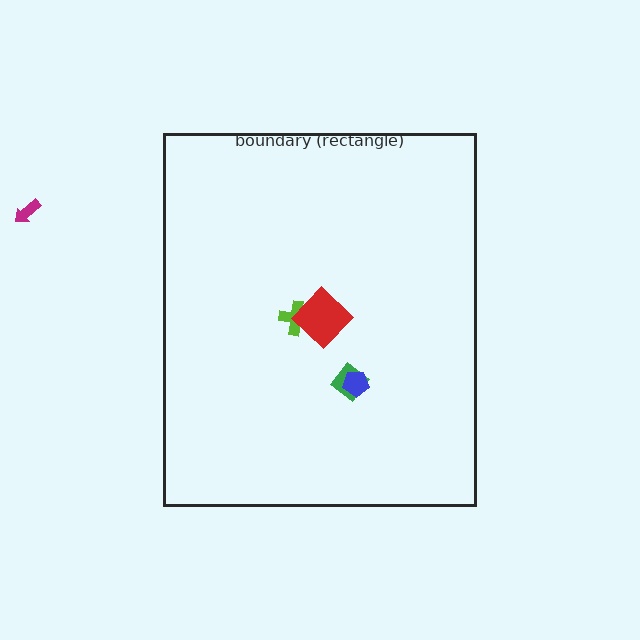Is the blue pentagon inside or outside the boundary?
Inside.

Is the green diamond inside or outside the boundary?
Inside.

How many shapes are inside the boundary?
4 inside, 1 outside.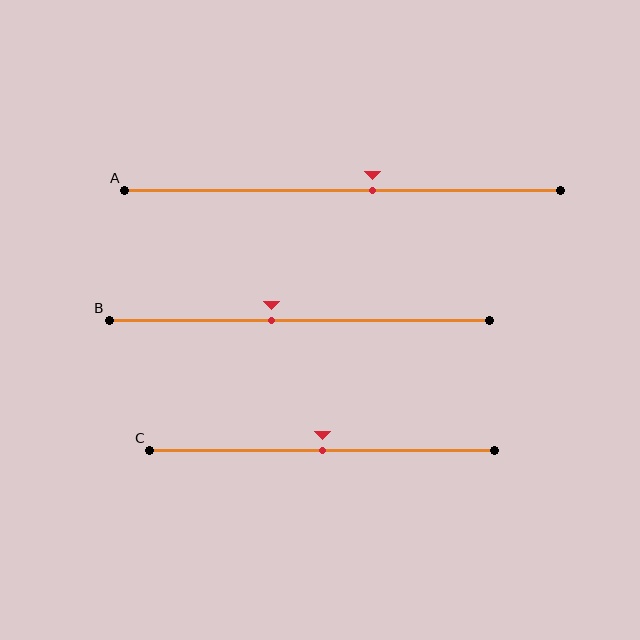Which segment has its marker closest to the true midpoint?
Segment C has its marker closest to the true midpoint.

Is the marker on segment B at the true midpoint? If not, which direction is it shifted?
No, the marker on segment B is shifted to the left by about 7% of the segment length.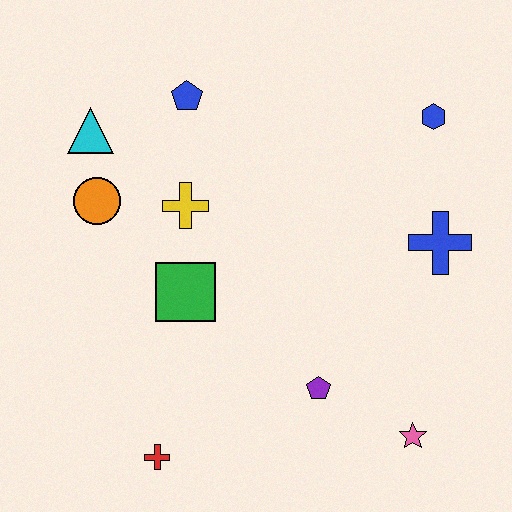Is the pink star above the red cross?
Yes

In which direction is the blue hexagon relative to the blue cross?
The blue hexagon is above the blue cross.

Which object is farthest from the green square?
The blue hexagon is farthest from the green square.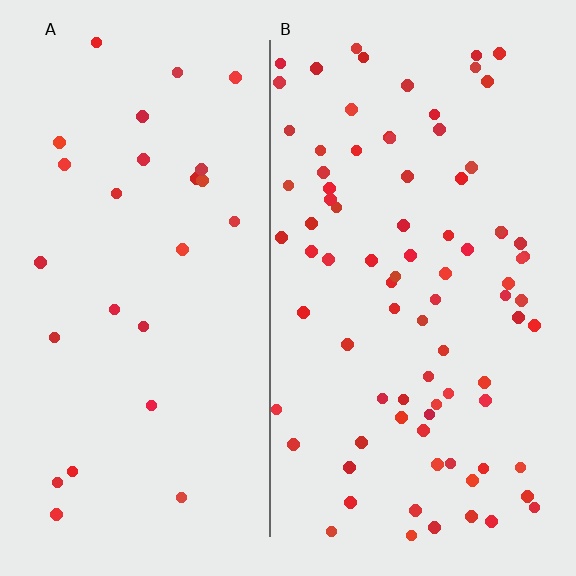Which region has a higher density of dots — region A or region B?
B (the right).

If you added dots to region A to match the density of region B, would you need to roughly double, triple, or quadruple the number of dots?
Approximately triple.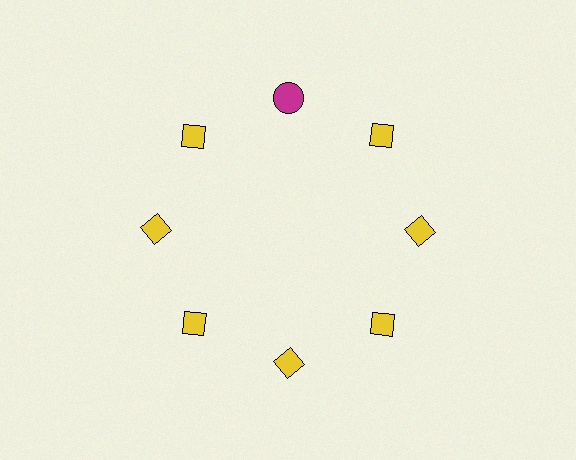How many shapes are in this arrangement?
There are 8 shapes arranged in a ring pattern.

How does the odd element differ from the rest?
It differs in both color (magenta instead of yellow) and shape (circle instead of diamond).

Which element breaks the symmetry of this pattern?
The magenta circle at roughly the 12 o'clock position breaks the symmetry. All other shapes are yellow diamonds.